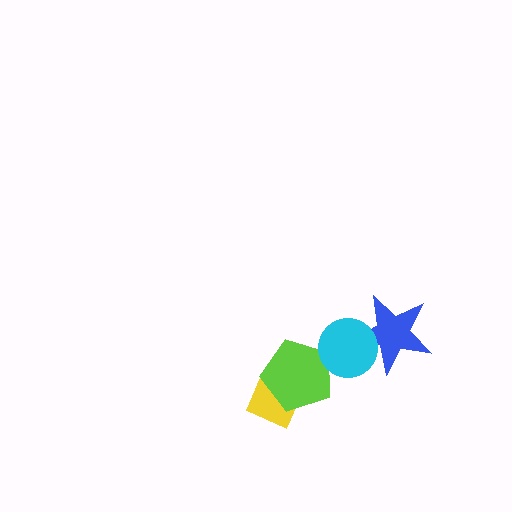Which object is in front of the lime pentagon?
The cyan circle is in front of the lime pentagon.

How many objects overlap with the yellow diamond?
1 object overlaps with the yellow diamond.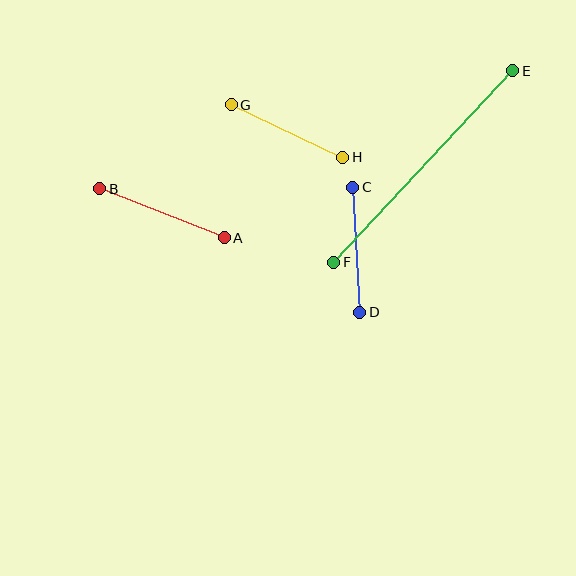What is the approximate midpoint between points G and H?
The midpoint is at approximately (287, 131) pixels.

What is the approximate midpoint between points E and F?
The midpoint is at approximately (423, 166) pixels.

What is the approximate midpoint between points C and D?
The midpoint is at approximately (356, 250) pixels.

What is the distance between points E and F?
The distance is approximately 262 pixels.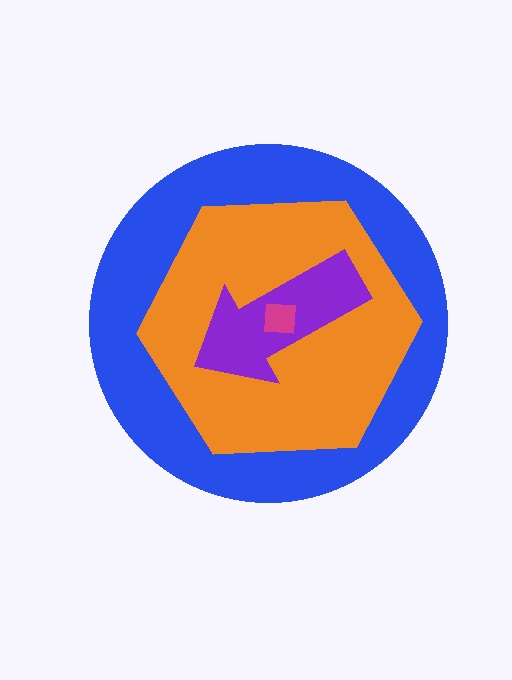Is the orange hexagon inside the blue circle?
Yes.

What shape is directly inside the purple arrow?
The magenta square.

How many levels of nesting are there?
4.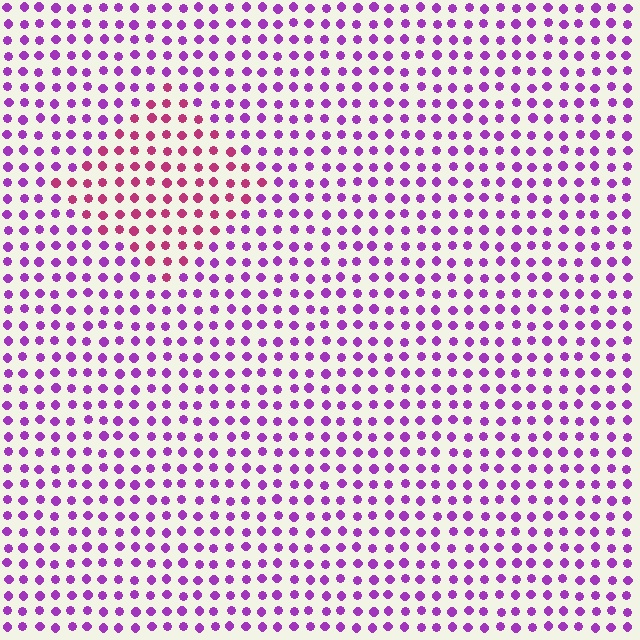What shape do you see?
I see a diamond.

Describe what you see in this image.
The image is filled with small purple elements in a uniform arrangement. A diamond-shaped region is visible where the elements are tinted to a slightly different hue, forming a subtle color boundary.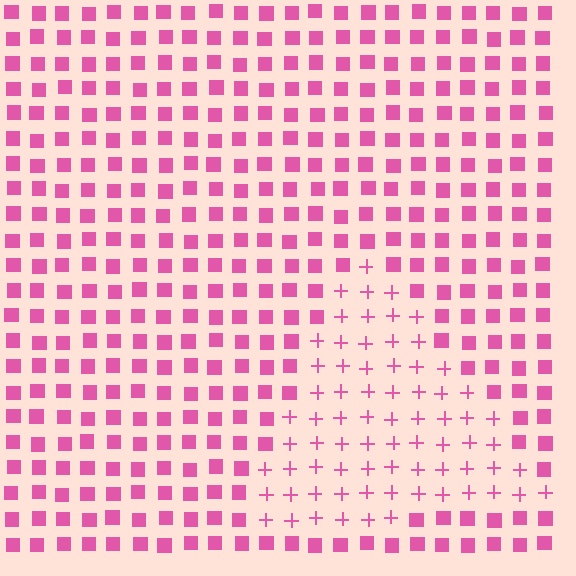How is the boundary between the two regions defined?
The boundary is defined by a change in element shape: plus signs inside vs. squares outside. All elements share the same color and spacing.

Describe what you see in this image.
The image is filled with small pink elements arranged in a uniform grid. A triangle-shaped region contains plus signs, while the surrounding area contains squares. The boundary is defined purely by the change in element shape.